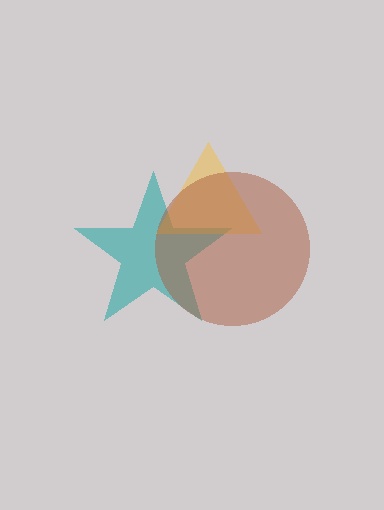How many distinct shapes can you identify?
There are 3 distinct shapes: a teal star, a yellow triangle, a brown circle.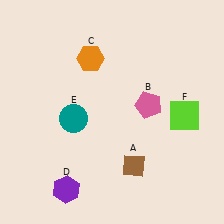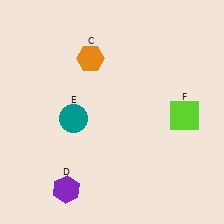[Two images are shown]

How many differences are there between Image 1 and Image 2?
There are 2 differences between the two images.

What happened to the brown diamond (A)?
The brown diamond (A) was removed in Image 2. It was in the bottom-right area of Image 1.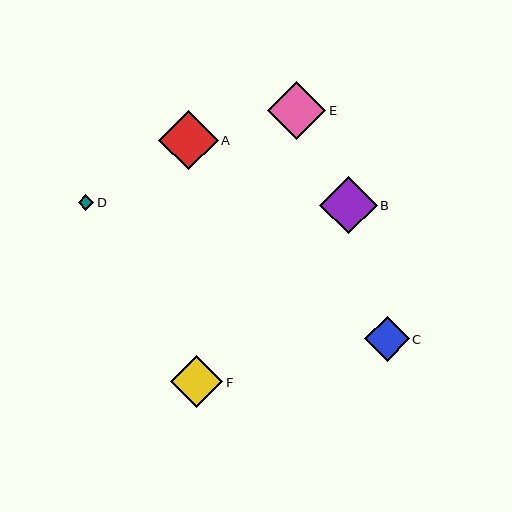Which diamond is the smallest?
Diamond D is the smallest with a size of approximately 16 pixels.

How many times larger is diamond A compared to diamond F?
Diamond A is approximately 1.1 times the size of diamond F.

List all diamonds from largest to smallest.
From largest to smallest: A, E, B, F, C, D.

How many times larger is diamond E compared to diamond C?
Diamond E is approximately 1.3 times the size of diamond C.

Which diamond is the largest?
Diamond A is the largest with a size of approximately 59 pixels.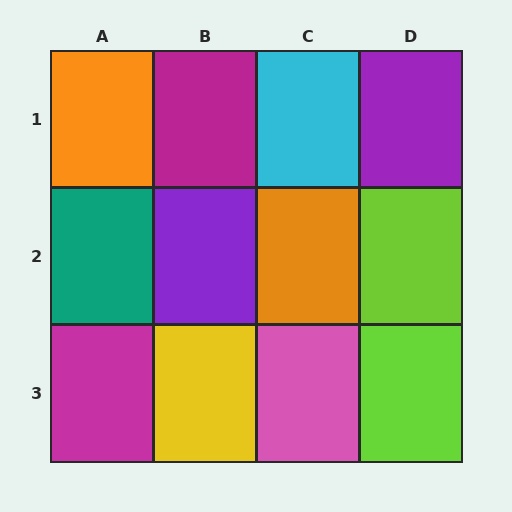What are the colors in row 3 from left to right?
Magenta, yellow, pink, lime.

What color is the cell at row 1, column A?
Orange.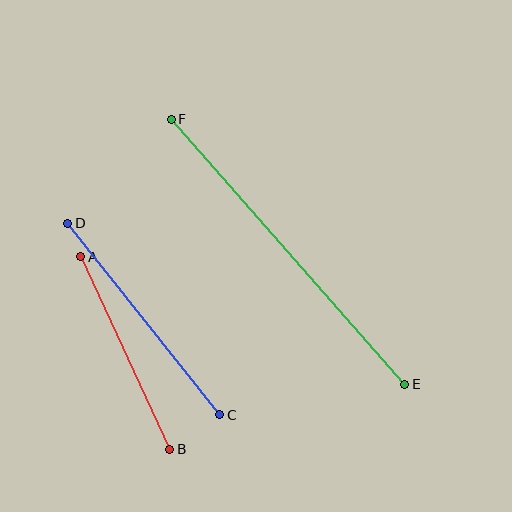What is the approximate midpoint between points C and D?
The midpoint is at approximately (144, 319) pixels.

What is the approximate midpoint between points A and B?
The midpoint is at approximately (125, 353) pixels.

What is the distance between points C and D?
The distance is approximately 245 pixels.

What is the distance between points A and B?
The distance is approximately 212 pixels.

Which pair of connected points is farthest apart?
Points E and F are farthest apart.